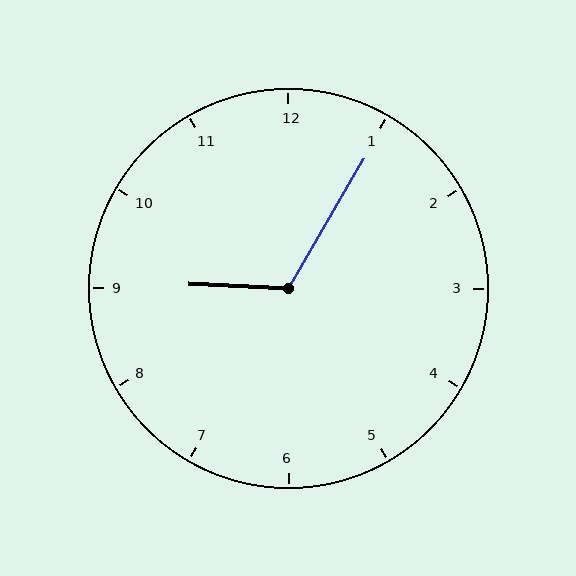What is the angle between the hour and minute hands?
Approximately 118 degrees.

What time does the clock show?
9:05.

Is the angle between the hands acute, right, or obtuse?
It is obtuse.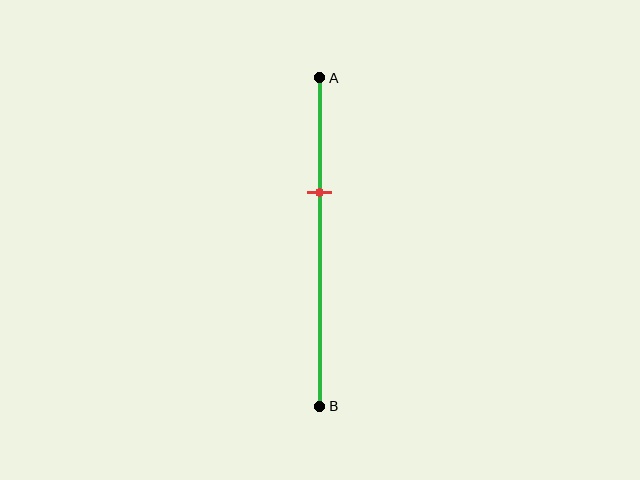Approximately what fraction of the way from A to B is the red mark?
The red mark is approximately 35% of the way from A to B.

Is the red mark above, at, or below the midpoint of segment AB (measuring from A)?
The red mark is above the midpoint of segment AB.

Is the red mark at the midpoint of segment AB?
No, the mark is at about 35% from A, not at the 50% midpoint.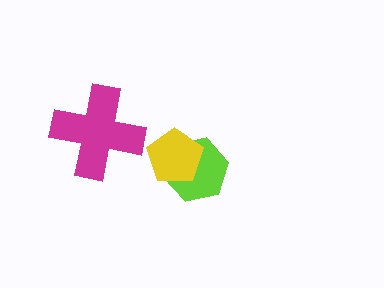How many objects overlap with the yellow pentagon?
1 object overlaps with the yellow pentagon.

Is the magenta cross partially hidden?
No, no other shape covers it.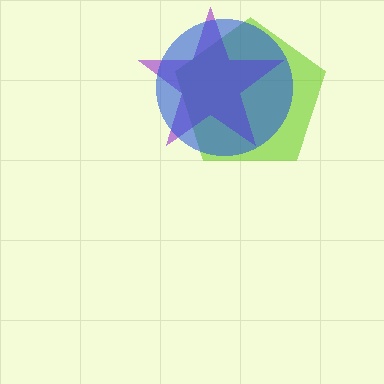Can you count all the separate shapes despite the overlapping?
Yes, there are 3 separate shapes.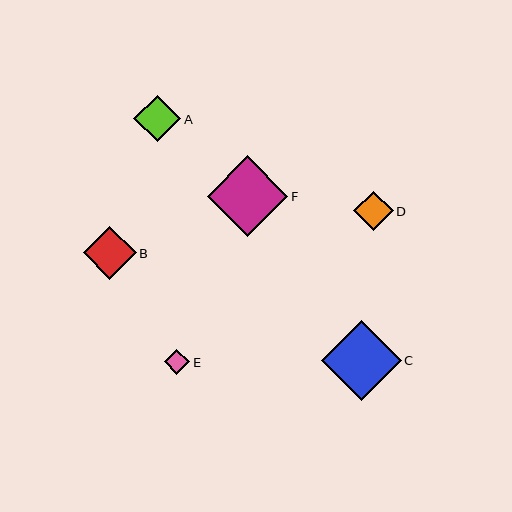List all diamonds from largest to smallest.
From largest to smallest: F, C, B, A, D, E.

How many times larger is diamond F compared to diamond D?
Diamond F is approximately 2.0 times the size of diamond D.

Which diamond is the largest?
Diamond F is the largest with a size of approximately 80 pixels.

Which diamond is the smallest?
Diamond E is the smallest with a size of approximately 25 pixels.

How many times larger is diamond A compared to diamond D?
Diamond A is approximately 1.2 times the size of diamond D.